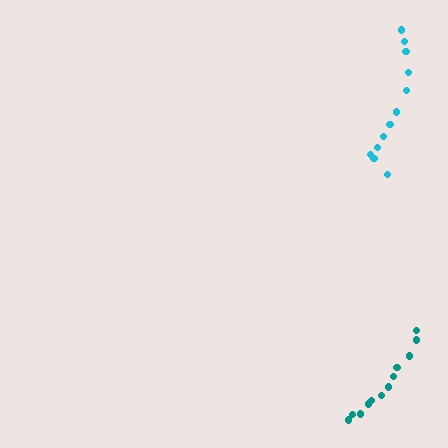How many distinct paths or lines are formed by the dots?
There are 2 distinct paths.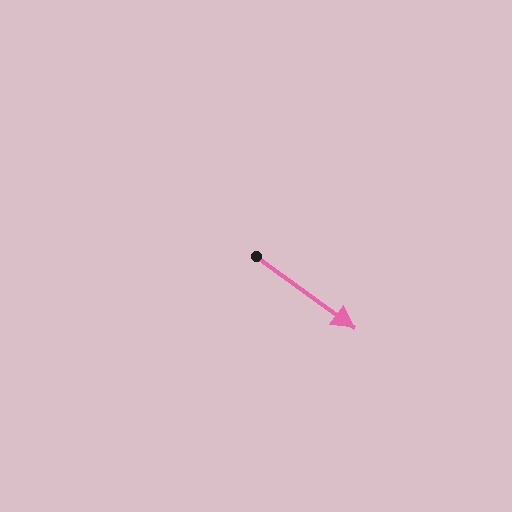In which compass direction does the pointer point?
Southeast.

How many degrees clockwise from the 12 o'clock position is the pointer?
Approximately 126 degrees.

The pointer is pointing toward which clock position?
Roughly 4 o'clock.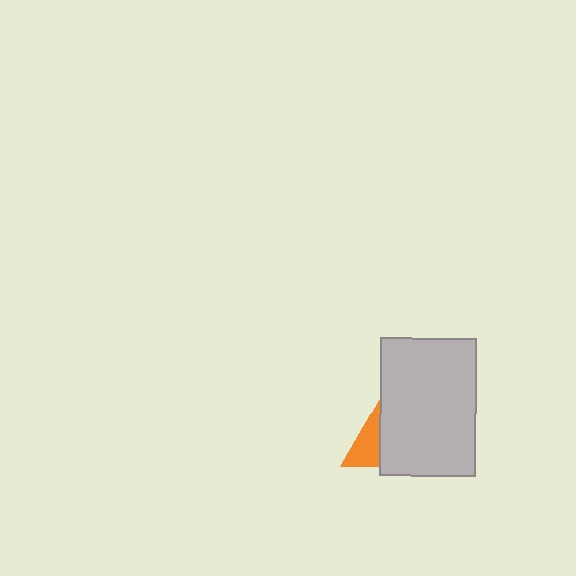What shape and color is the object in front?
The object in front is a light gray rectangle.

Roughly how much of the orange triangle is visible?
A small part of it is visible (roughly 30%).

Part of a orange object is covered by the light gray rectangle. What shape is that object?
It is a triangle.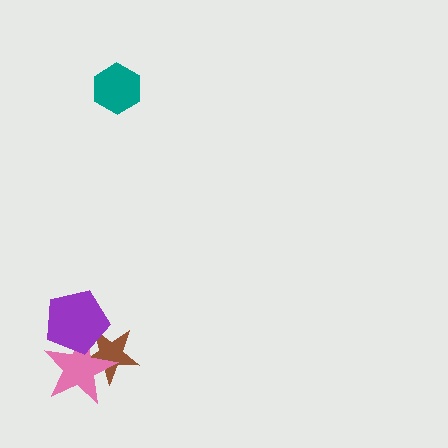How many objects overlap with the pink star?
2 objects overlap with the pink star.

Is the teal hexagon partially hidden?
No, no other shape covers it.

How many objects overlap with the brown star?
2 objects overlap with the brown star.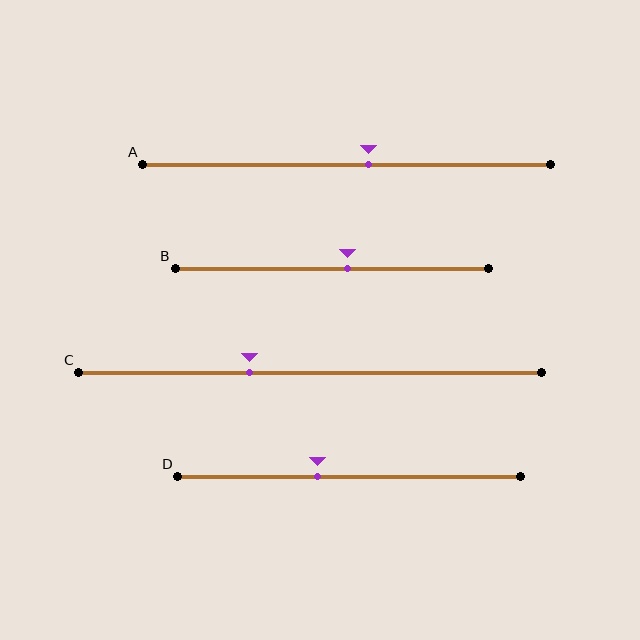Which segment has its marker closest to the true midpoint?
Segment B has its marker closest to the true midpoint.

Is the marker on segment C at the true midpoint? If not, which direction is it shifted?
No, the marker on segment C is shifted to the left by about 13% of the segment length.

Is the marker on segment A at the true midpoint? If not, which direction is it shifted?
No, the marker on segment A is shifted to the right by about 5% of the segment length.